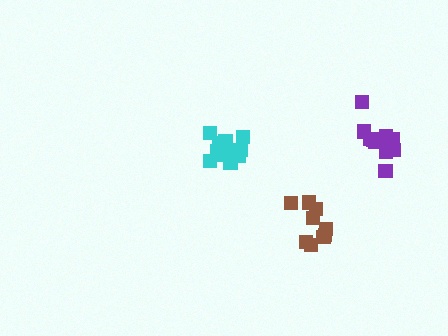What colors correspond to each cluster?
The clusters are colored: cyan, purple, brown.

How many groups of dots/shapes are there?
There are 3 groups.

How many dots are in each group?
Group 1: 12 dots, Group 2: 12 dots, Group 3: 9 dots (33 total).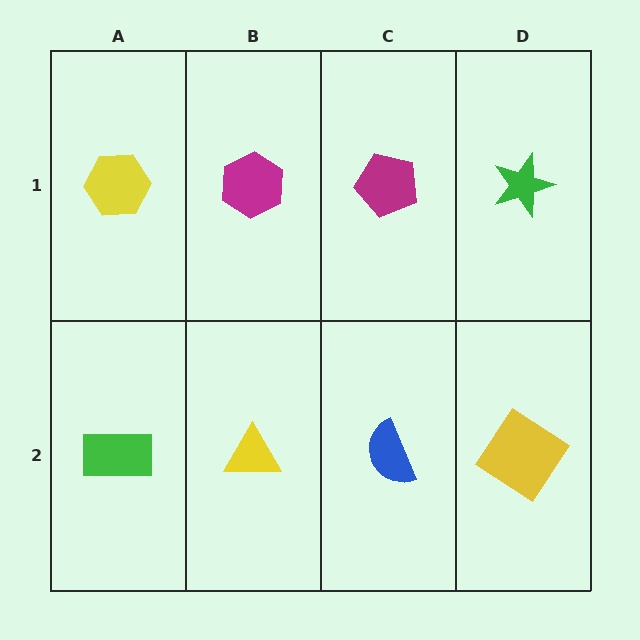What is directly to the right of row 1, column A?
A magenta hexagon.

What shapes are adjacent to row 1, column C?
A blue semicircle (row 2, column C), a magenta hexagon (row 1, column B), a green star (row 1, column D).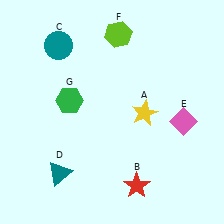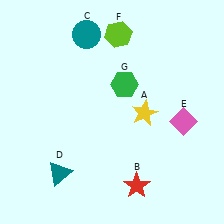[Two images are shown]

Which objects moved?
The objects that moved are: the teal circle (C), the green hexagon (G).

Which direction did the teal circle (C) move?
The teal circle (C) moved right.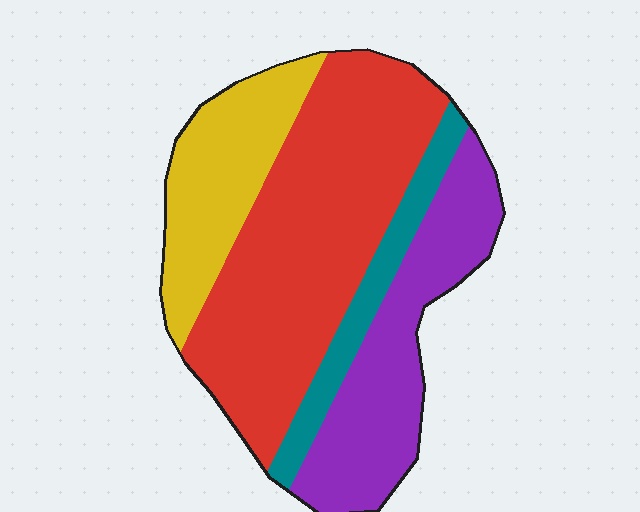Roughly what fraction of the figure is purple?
Purple takes up about one quarter (1/4) of the figure.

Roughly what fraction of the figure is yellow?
Yellow covers around 20% of the figure.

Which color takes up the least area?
Teal, at roughly 10%.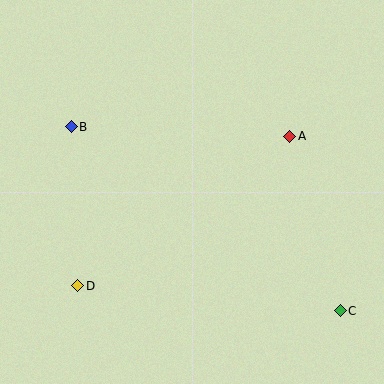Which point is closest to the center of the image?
Point A at (290, 136) is closest to the center.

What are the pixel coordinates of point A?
Point A is at (290, 136).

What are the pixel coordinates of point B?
Point B is at (71, 127).